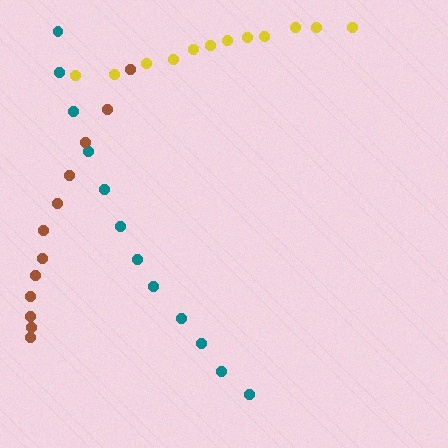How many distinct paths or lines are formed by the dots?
There are 3 distinct paths.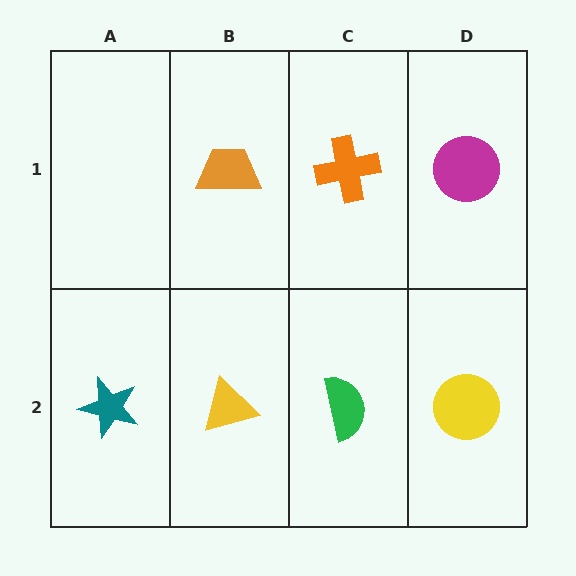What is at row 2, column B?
A yellow triangle.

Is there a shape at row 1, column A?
No, that cell is empty.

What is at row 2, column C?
A green semicircle.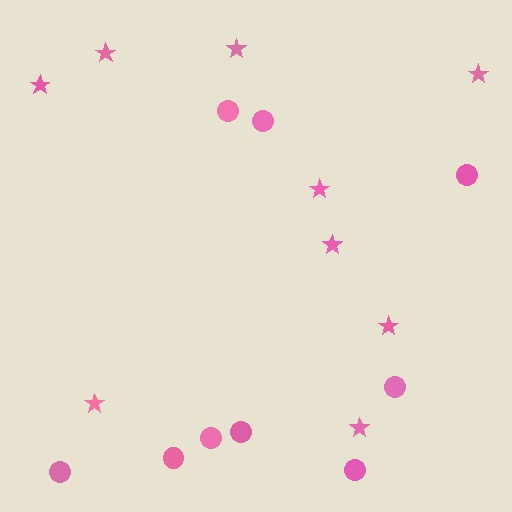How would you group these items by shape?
There are 2 groups: one group of stars (9) and one group of circles (9).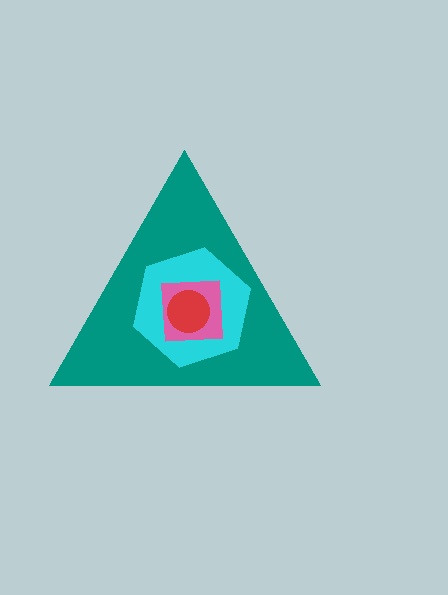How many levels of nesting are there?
4.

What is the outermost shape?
The teal triangle.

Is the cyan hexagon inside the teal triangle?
Yes.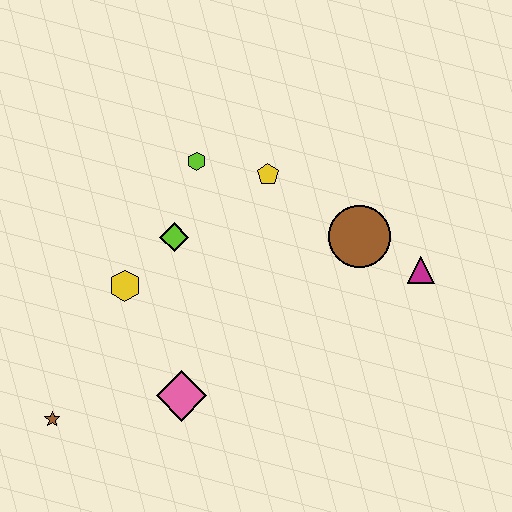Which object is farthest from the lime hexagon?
The brown star is farthest from the lime hexagon.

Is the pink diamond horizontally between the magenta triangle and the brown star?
Yes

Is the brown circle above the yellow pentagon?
No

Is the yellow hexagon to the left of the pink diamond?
Yes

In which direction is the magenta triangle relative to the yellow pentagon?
The magenta triangle is to the right of the yellow pentagon.